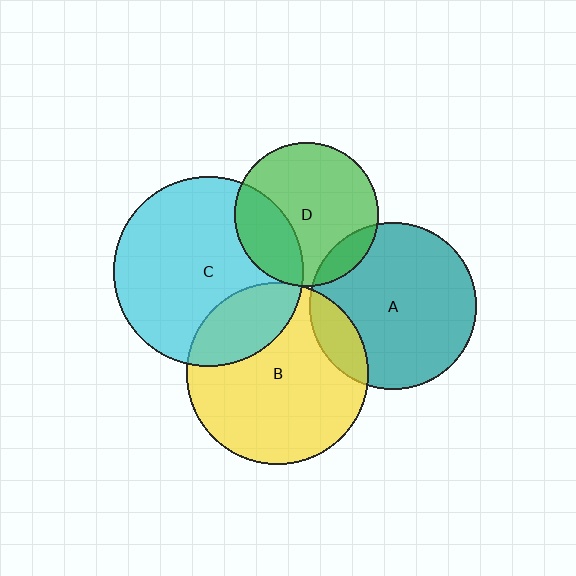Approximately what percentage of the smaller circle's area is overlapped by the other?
Approximately 10%.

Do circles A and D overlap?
Yes.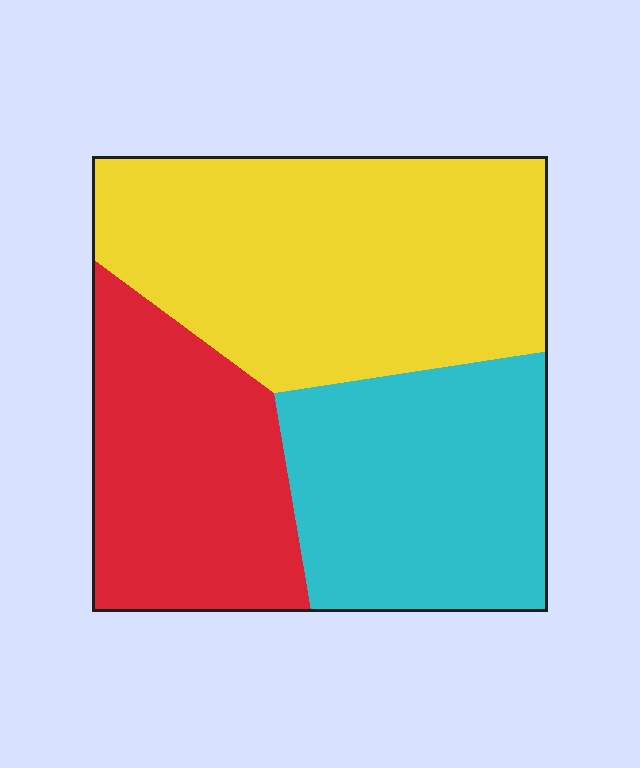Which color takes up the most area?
Yellow, at roughly 45%.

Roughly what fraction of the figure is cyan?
Cyan covers about 30% of the figure.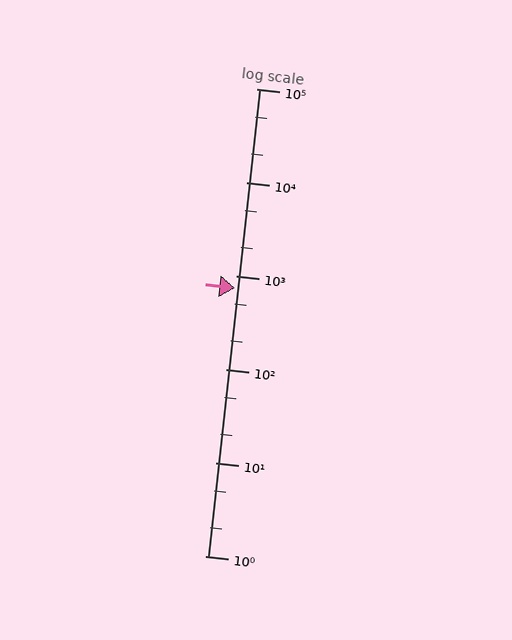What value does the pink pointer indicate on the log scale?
The pointer indicates approximately 730.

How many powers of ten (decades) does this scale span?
The scale spans 5 decades, from 1 to 100000.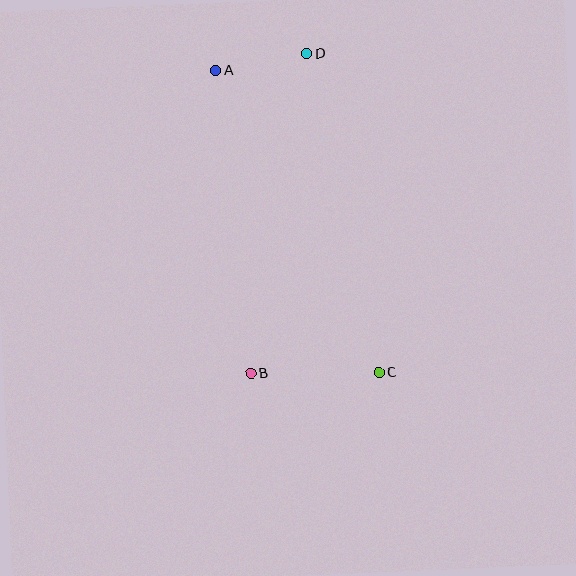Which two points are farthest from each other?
Points A and C are farthest from each other.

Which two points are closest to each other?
Points A and D are closest to each other.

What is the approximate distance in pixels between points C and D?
The distance between C and D is approximately 327 pixels.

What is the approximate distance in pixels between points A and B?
The distance between A and B is approximately 305 pixels.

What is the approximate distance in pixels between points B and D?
The distance between B and D is approximately 324 pixels.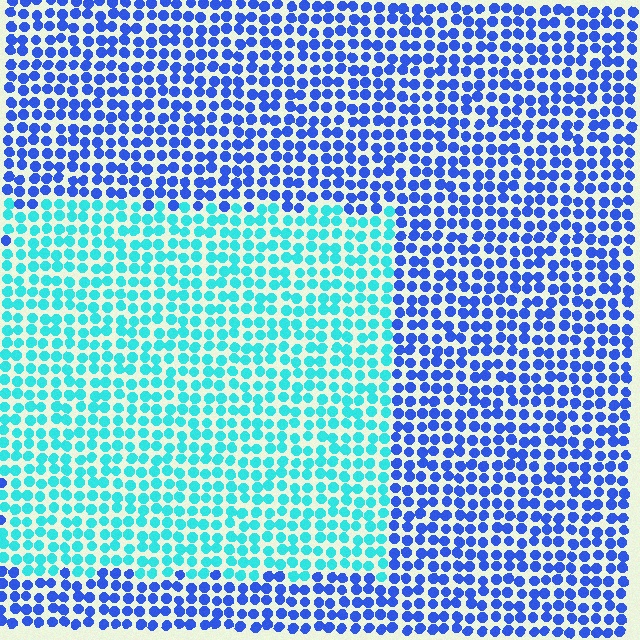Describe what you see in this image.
The image is filled with small blue elements in a uniform arrangement. A rectangle-shaped region is visible where the elements are tinted to a slightly different hue, forming a subtle color boundary.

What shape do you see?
I see a rectangle.